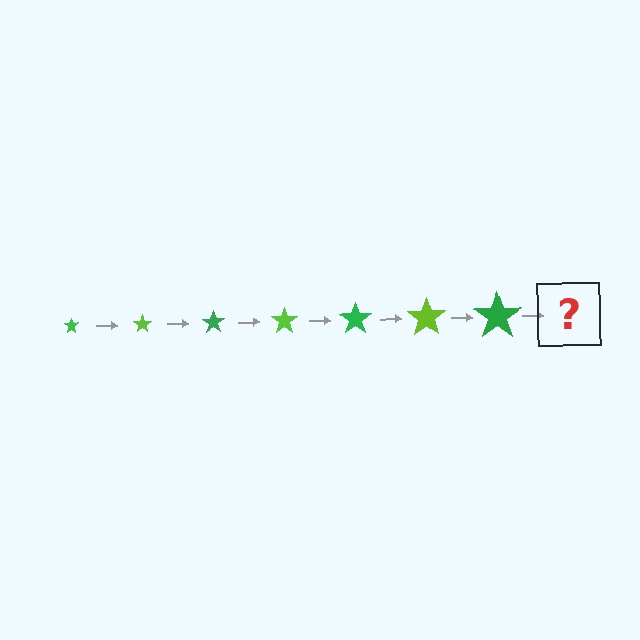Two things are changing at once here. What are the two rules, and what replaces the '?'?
The two rules are that the star grows larger each step and the color cycles through green and lime. The '?' should be a lime star, larger than the previous one.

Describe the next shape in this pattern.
It should be a lime star, larger than the previous one.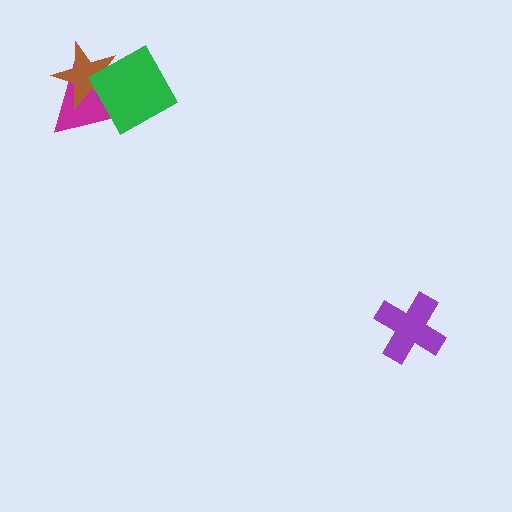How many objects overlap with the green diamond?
2 objects overlap with the green diamond.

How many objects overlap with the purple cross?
0 objects overlap with the purple cross.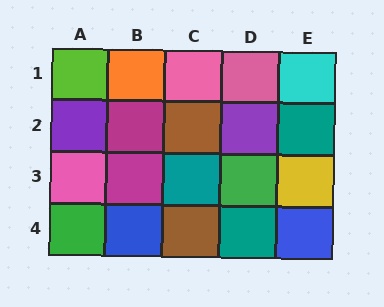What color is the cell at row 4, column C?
Brown.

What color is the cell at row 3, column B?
Magenta.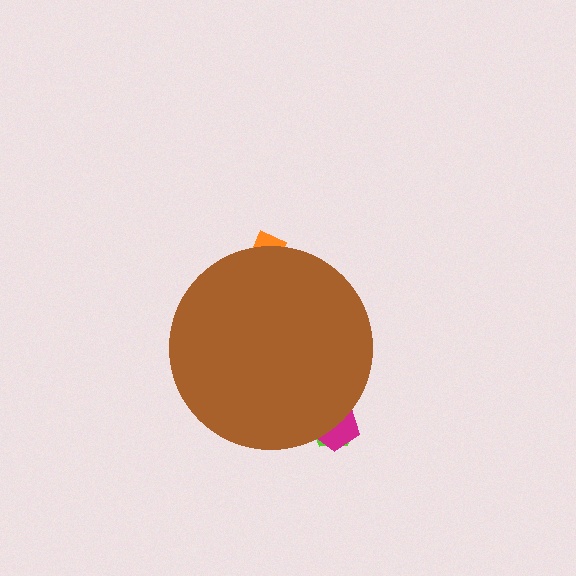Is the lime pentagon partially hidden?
Yes, the lime pentagon is partially hidden behind the brown circle.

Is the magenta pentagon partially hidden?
Yes, the magenta pentagon is partially hidden behind the brown circle.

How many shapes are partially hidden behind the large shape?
3 shapes are partially hidden.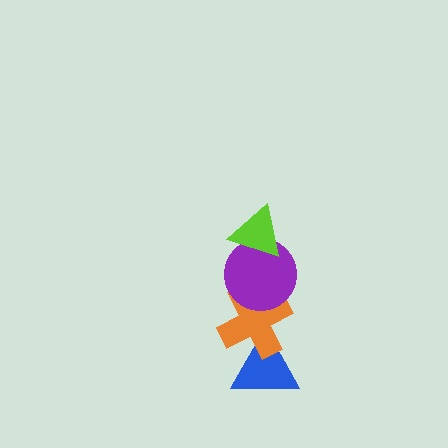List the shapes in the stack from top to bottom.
From top to bottom: the lime triangle, the purple circle, the orange cross, the blue triangle.